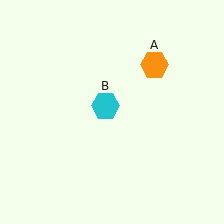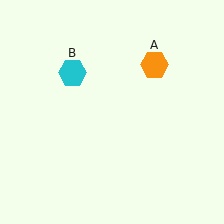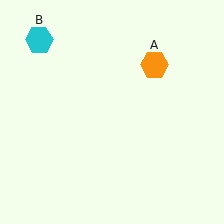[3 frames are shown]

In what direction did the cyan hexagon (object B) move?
The cyan hexagon (object B) moved up and to the left.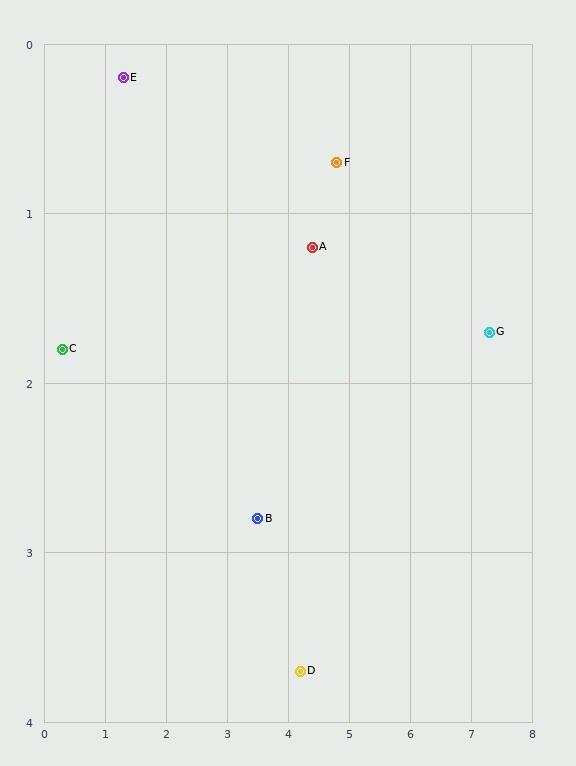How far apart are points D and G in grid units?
Points D and G are about 3.7 grid units apart.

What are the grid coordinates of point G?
Point G is at approximately (7.3, 1.7).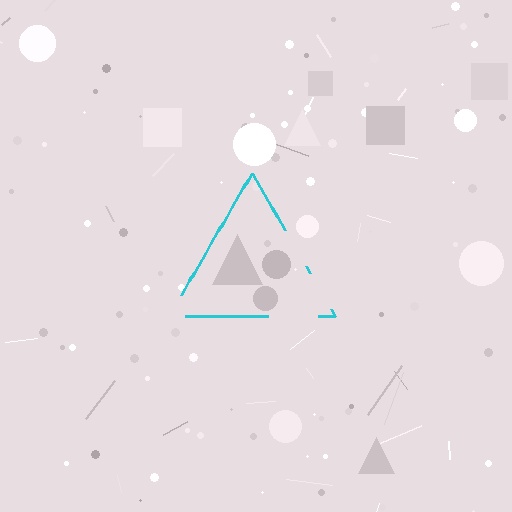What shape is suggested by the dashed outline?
The dashed outline suggests a triangle.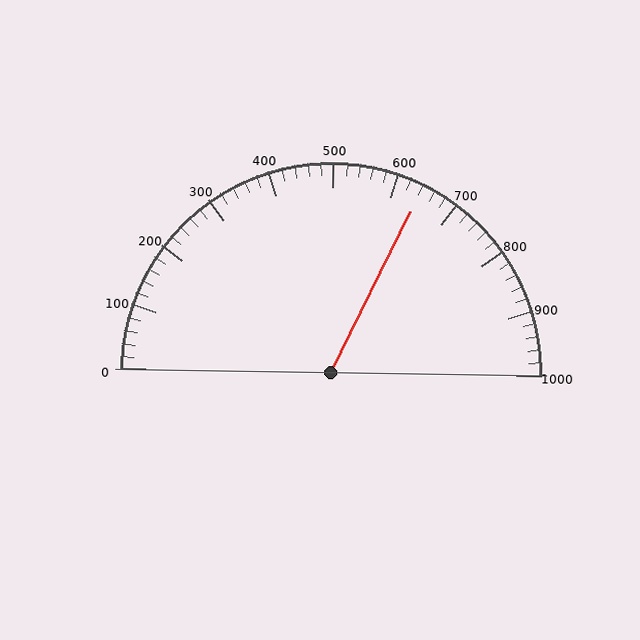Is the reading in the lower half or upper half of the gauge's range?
The reading is in the upper half of the range (0 to 1000).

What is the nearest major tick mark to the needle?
The nearest major tick mark is 600.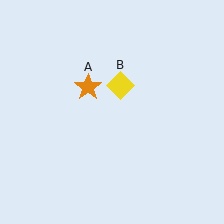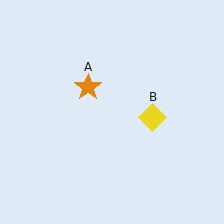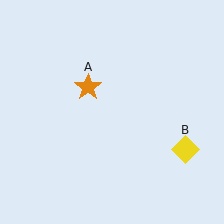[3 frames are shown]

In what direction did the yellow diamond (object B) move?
The yellow diamond (object B) moved down and to the right.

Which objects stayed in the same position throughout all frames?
Orange star (object A) remained stationary.